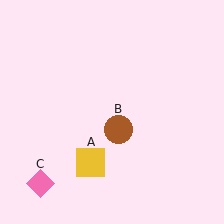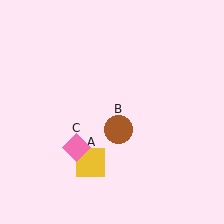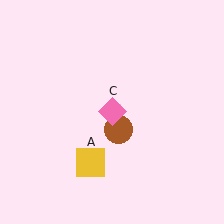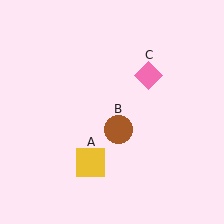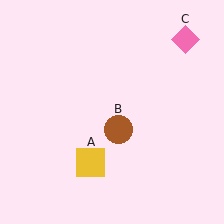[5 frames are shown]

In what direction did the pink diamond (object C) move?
The pink diamond (object C) moved up and to the right.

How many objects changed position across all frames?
1 object changed position: pink diamond (object C).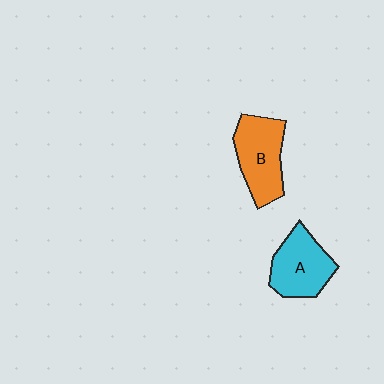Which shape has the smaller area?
Shape A (cyan).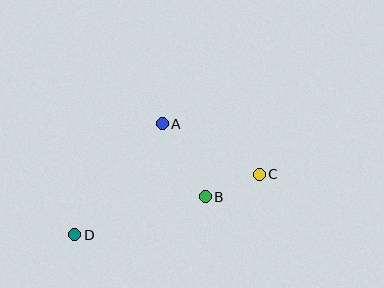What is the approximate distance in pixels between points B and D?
The distance between B and D is approximately 136 pixels.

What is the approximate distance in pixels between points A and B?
The distance between A and B is approximately 85 pixels.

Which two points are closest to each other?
Points B and C are closest to each other.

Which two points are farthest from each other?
Points C and D are farthest from each other.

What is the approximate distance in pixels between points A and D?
The distance between A and D is approximately 141 pixels.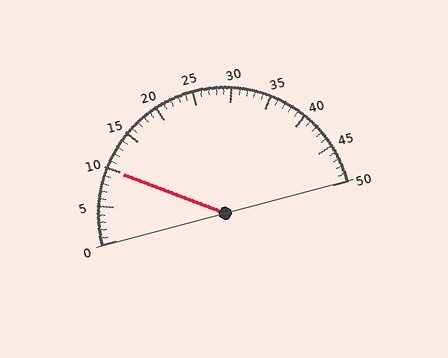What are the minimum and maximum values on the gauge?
The gauge ranges from 0 to 50.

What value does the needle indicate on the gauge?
The needle indicates approximately 10.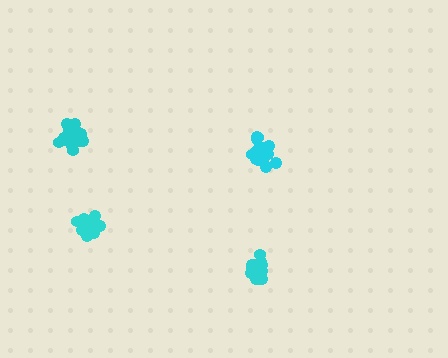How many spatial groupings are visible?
There are 4 spatial groupings.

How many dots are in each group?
Group 1: 20 dots, Group 2: 19 dots, Group 3: 19 dots, Group 4: 15 dots (73 total).